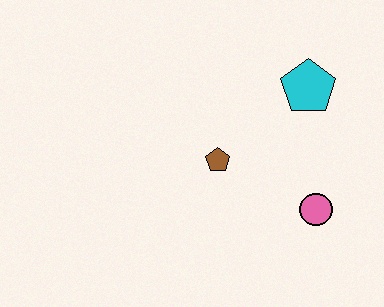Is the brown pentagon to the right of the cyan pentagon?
No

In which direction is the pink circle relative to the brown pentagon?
The pink circle is to the right of the brown pentagon.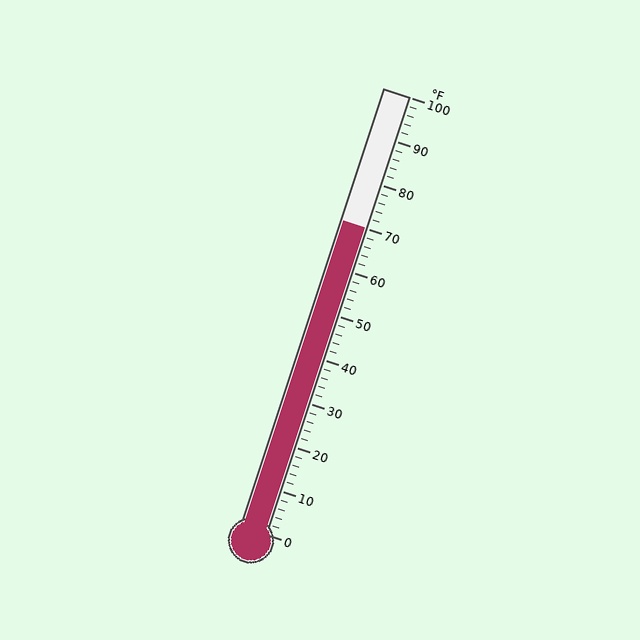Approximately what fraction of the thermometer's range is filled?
The thermometer is filled to approximately 70% of its range.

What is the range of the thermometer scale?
The thermometer scale ranges from 0°F to 100°F.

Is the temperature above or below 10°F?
The temperature is above 10°F.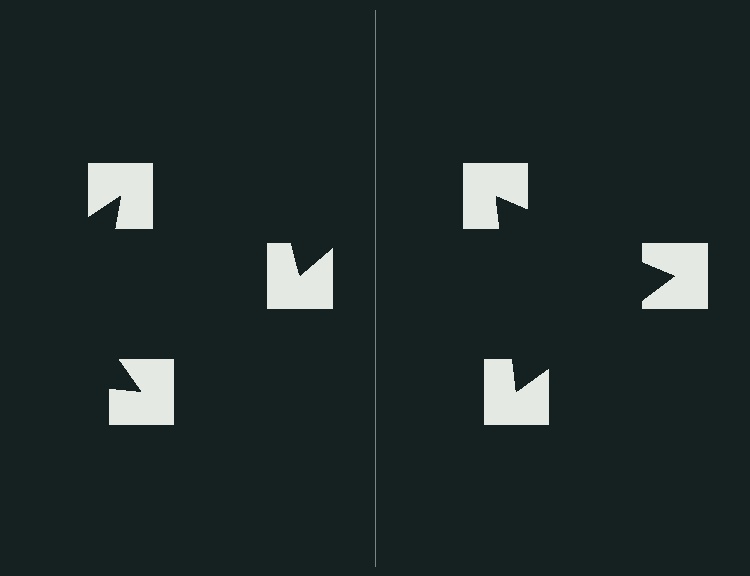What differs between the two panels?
The notched squares are positioned identically on both sides; only the wedge orientations differ. On the right they align to a triangle; on the left they are misaligned.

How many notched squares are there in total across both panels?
6 — 3 on each side.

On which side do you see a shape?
An illusory triangle appears on the right side. On the left side the wedge cuts are rotated, so no coherent shape forms.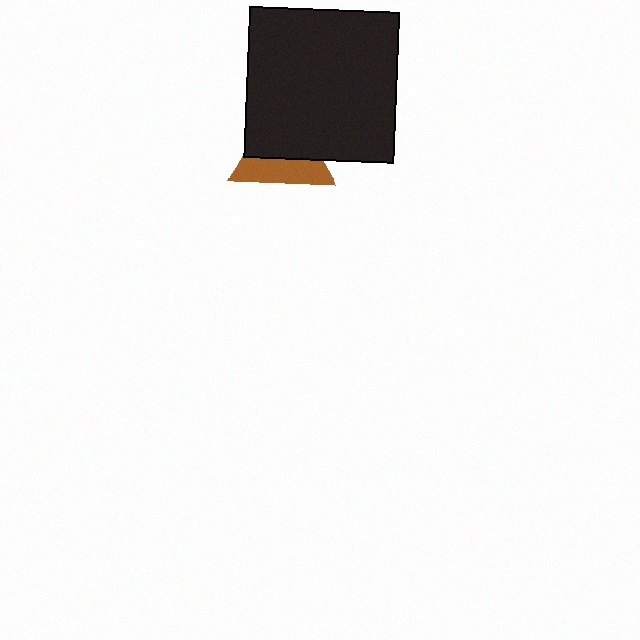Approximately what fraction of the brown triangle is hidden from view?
Roughly 57% of the brown triangle is hidden behind the black rectangle.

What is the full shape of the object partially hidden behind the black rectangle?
The partially hidden object is a brown triangle.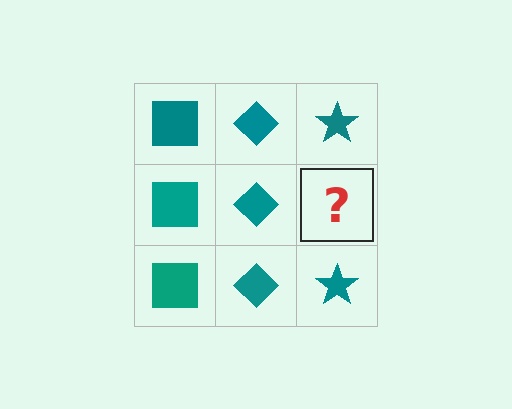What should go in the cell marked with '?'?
The missing cell should contain a teal star.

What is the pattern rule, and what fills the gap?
The rule is that each column has a consistent shape. The gap should be filled with a teal star.